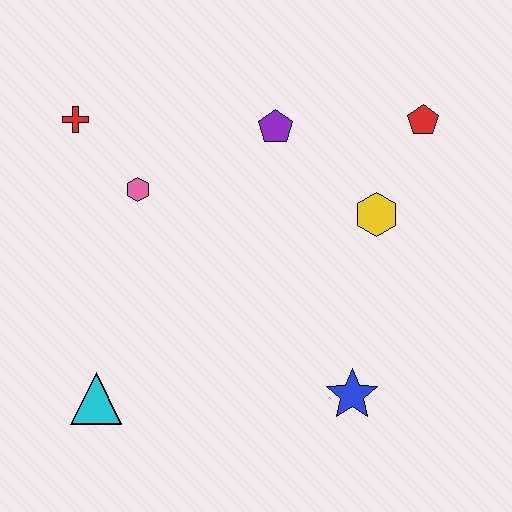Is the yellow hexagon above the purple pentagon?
No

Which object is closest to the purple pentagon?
The yellow hexagon is closest to the purple pentagon.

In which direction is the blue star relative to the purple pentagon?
The blue star is below the purple pentagon.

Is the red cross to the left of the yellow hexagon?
Yes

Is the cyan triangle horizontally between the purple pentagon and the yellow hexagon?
No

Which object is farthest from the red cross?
The blue star is farthest from the red cross.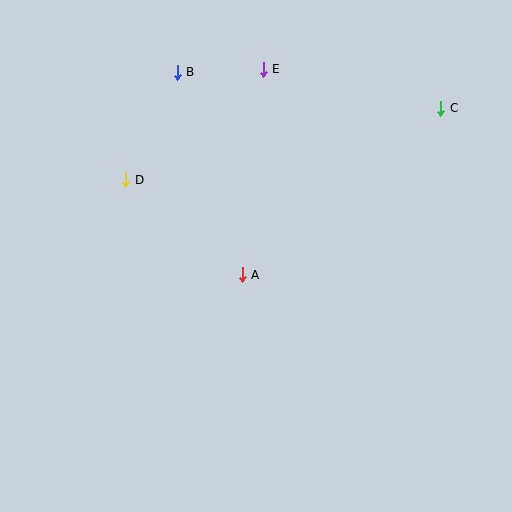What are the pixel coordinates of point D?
Point D is at (126, 180).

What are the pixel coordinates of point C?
Point C is at (441, 108).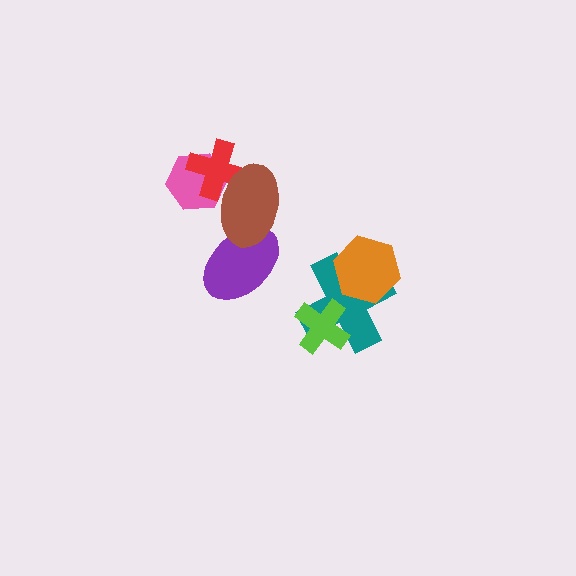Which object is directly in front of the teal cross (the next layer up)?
The orange hexagon is directly in front of the teal cross.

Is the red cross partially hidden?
Yes, it is partially covered by another shape.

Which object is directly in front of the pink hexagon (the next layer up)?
The red cross is directly in front of the pink hexagon.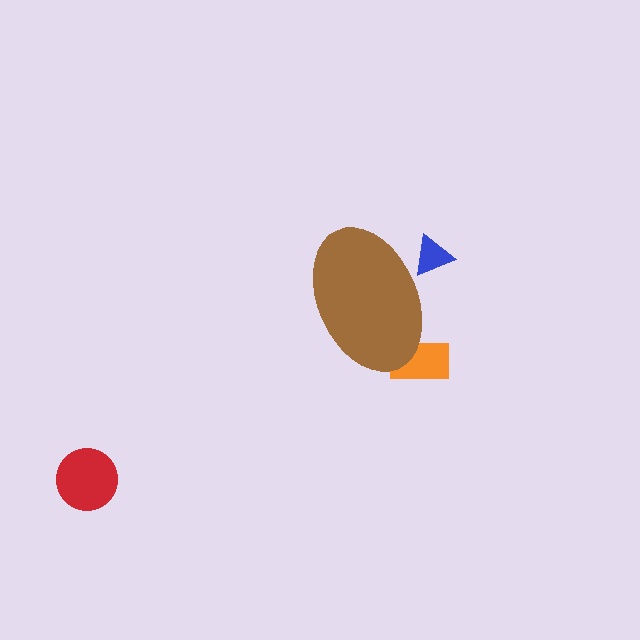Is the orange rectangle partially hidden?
Yes, the orange rectangle is partially hidden behind the brown ellipse.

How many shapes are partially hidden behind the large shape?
2 shapes are partially hidden.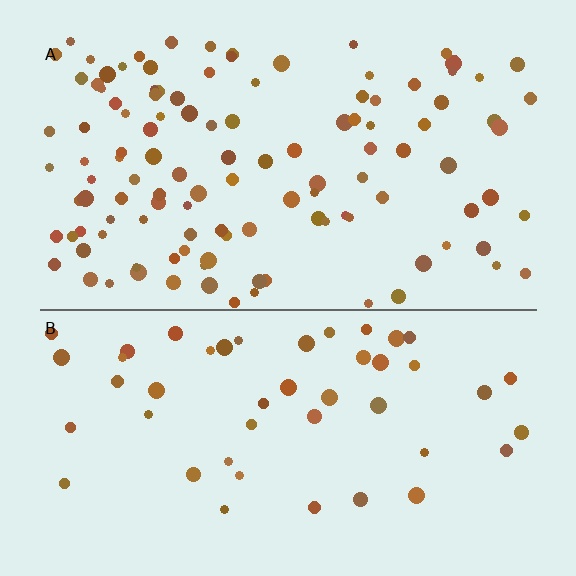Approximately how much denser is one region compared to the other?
Approximately 2.4× — region A over region B.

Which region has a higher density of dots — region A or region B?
A (the top).